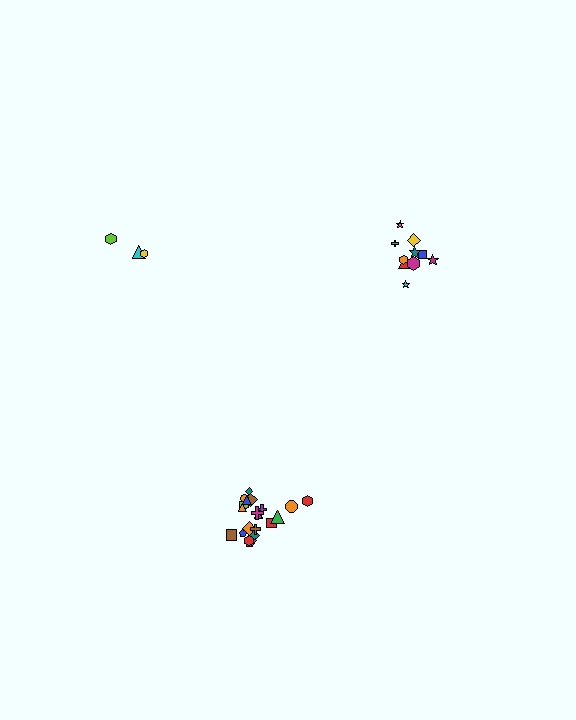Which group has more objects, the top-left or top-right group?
The top-right group.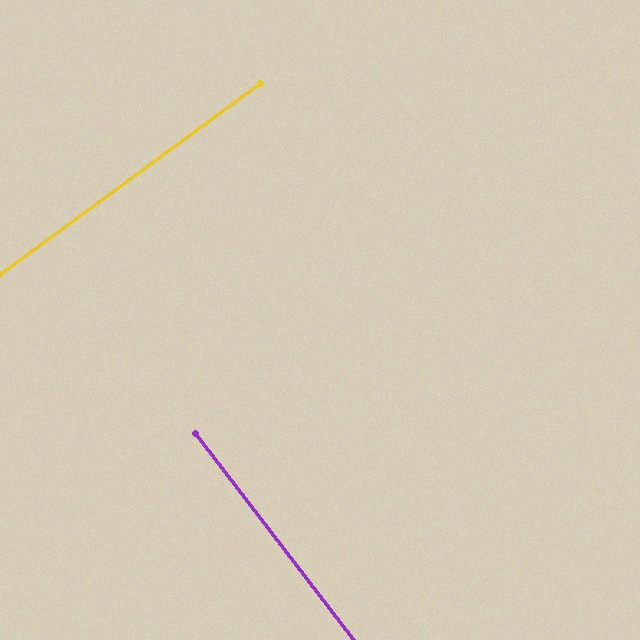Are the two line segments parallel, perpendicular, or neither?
Perpendicular — they meet at approximately 89°.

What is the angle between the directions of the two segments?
Approximately 89 degrees.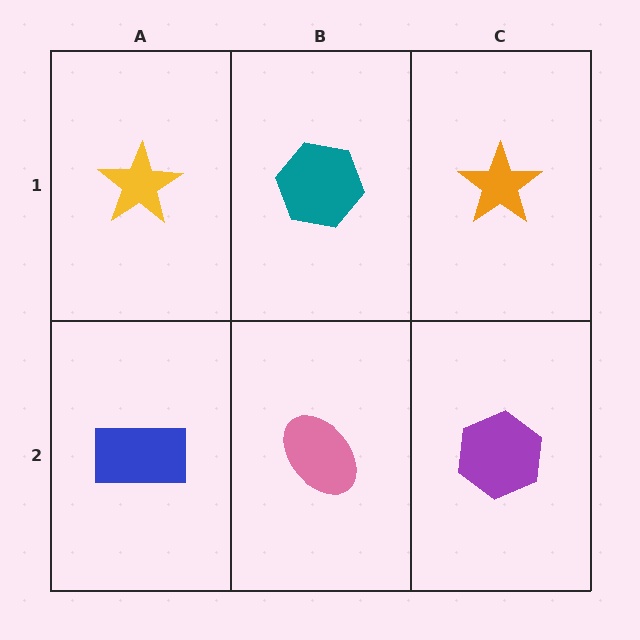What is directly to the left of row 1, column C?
A teal hexagon.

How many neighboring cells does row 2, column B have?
3.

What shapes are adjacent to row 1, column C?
A purple hexagon (row 2, column C), a teal hexagon (row 1, column B).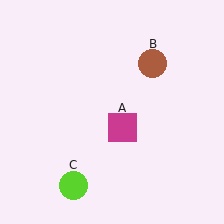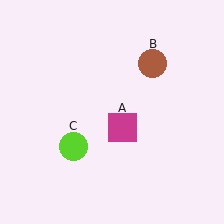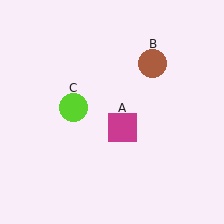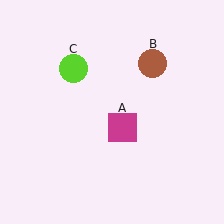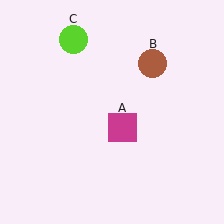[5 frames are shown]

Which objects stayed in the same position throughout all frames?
Magenta square (object A) and brown circle (object B) remained stationary.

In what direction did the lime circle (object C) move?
The lime circle (object C) moved up.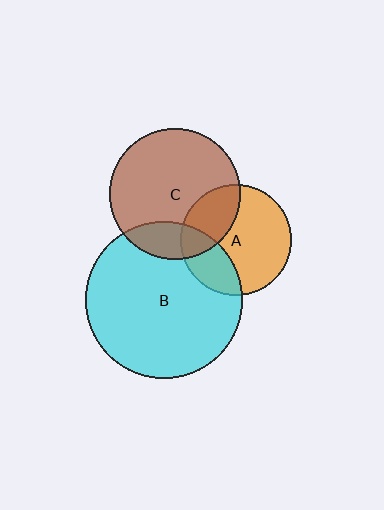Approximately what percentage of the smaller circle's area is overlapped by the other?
Approximately 20%.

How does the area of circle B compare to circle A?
Approximately 2.0 times.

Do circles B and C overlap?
Yes.